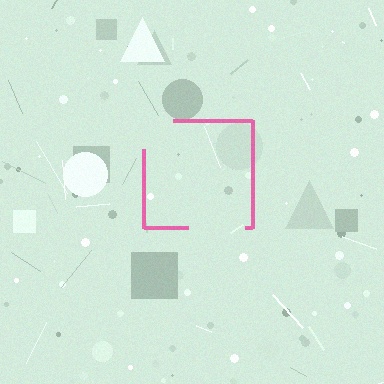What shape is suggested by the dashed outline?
The dashed outline suggests a square.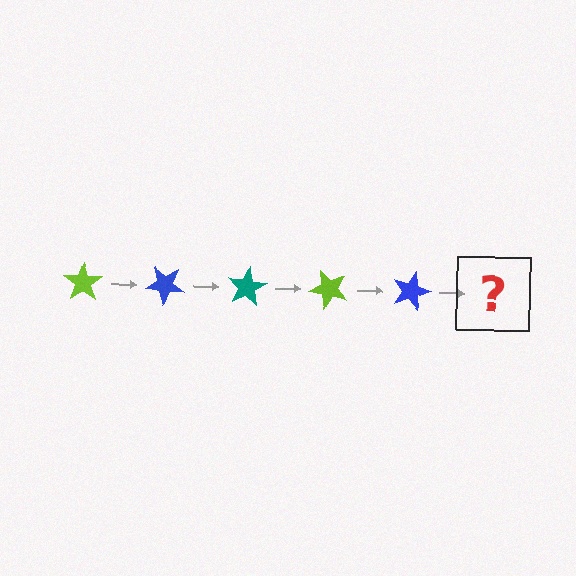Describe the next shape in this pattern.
It should be a teal star, rotated 200 degrees from the start.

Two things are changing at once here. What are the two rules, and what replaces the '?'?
The two rules are that it rotates 40 degrees each step and the color cycles through lime, blue, and teal. The '?' should be a teal star, rotated 200 degrees from the start.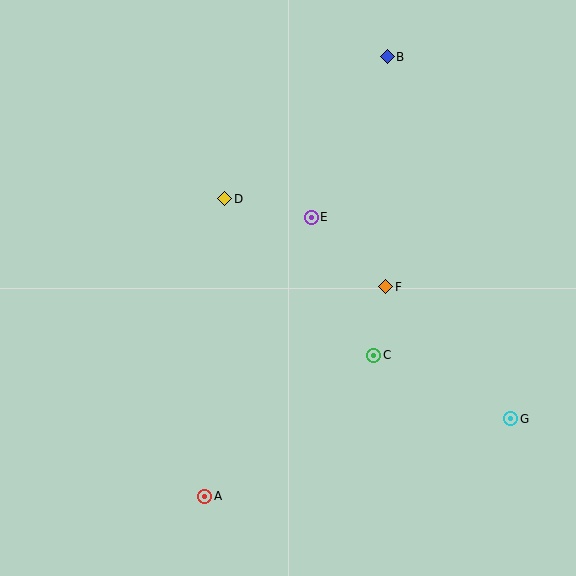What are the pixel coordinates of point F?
Point F is at (386, 287).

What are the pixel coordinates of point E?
Point E is at (311, 217).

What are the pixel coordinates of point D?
Point D is at (225, 199).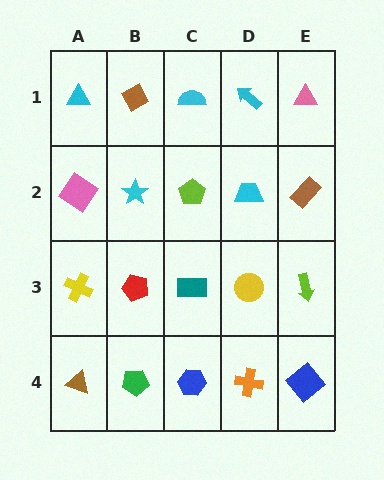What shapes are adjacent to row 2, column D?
A cyan arrow (row 1, column D), a yellow circle (row 3, column D), a lime pentagon (row 2, column C), a brown rectangle (row 2, column E).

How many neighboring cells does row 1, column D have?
3.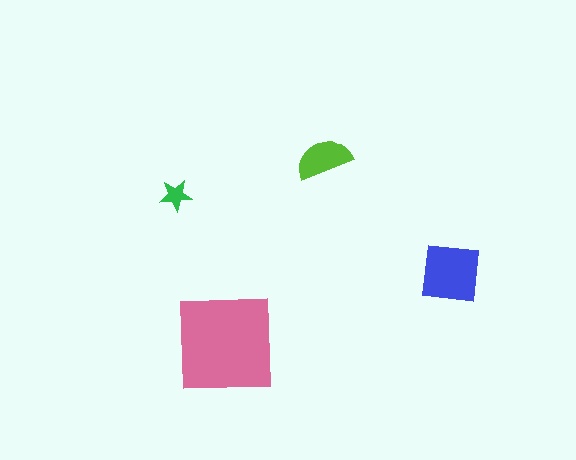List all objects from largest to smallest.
The pink square, the blue square, the lime semicircle, the green star.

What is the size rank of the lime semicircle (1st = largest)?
3rd.